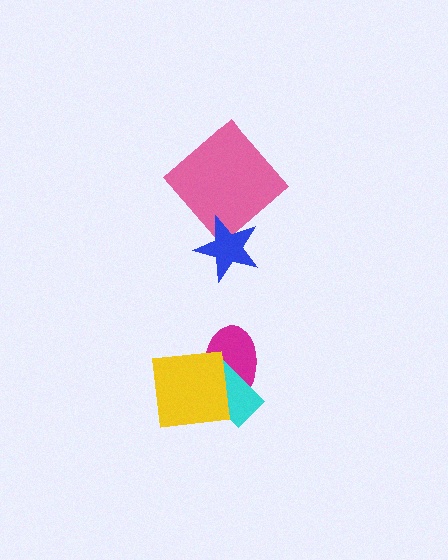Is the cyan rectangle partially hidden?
Yes, it is partially covered by another shape.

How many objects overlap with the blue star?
1 object overlaps with the blue star.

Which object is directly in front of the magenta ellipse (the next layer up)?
The cyan rectangle is directly in front of the magenta ellipse.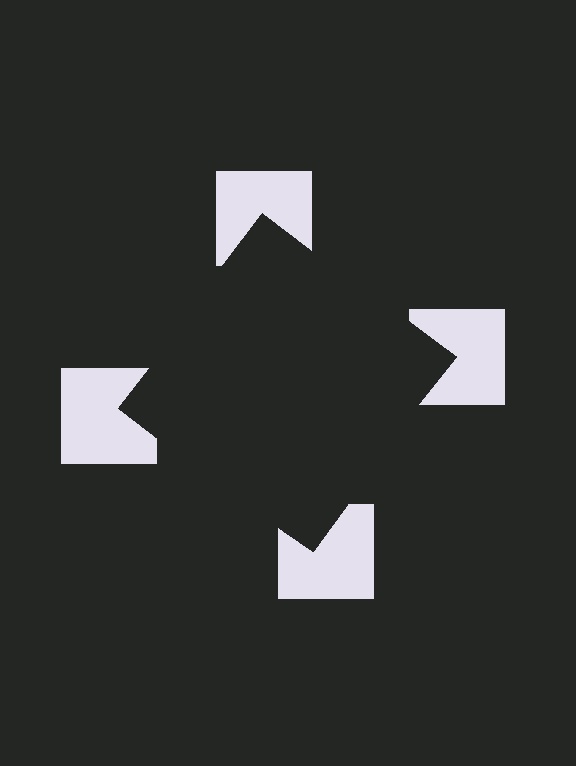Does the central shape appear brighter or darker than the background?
It typically appears slightly darker than the background, even though no actual brightness change is drawn.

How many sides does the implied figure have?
4 sides.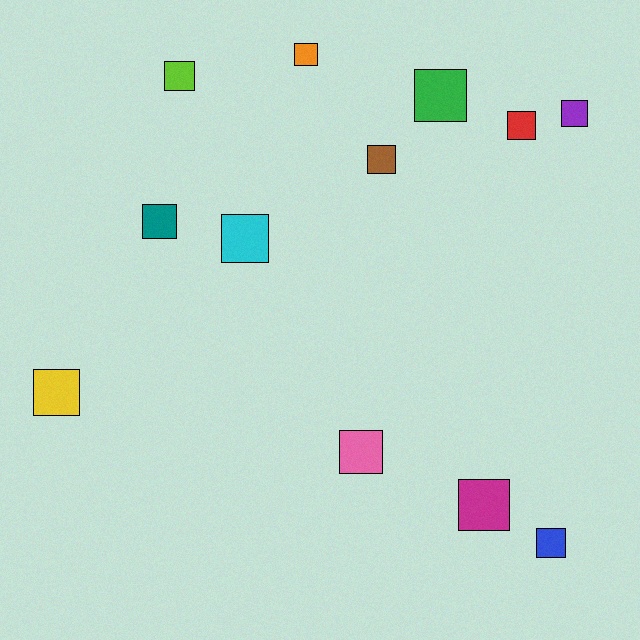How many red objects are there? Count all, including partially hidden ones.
There is 1 red object.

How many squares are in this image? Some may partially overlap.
There are 12 squares.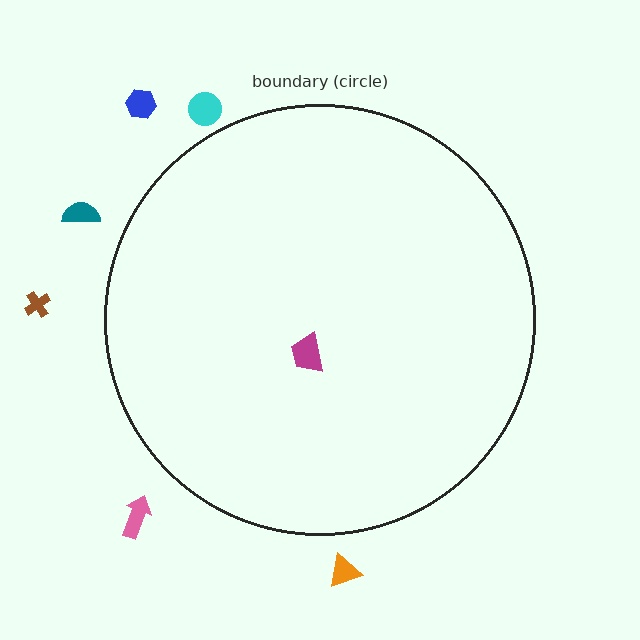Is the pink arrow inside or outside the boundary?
Outside.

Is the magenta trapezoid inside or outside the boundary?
Inside.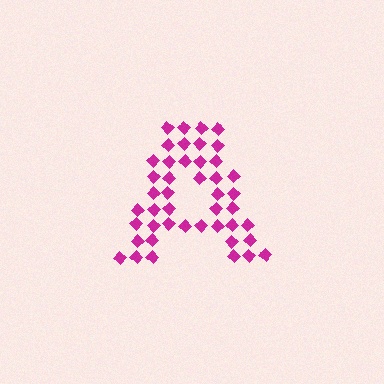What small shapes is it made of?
It is made of small diamonds.